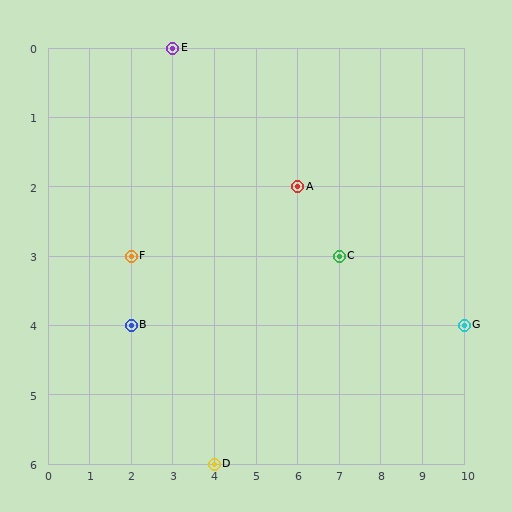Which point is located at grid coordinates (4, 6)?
Point D is at (4, 6).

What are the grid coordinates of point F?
Point F is at grid coordinates (2, 3).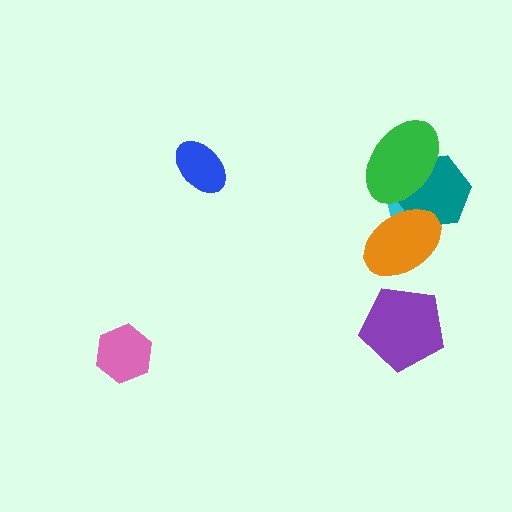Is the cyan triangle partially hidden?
Yes, it is partially covered by another shape.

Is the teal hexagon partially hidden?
Yes, it is partially covered by another shape.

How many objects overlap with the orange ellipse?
2 objects overlap with the orange ellipse.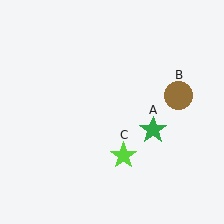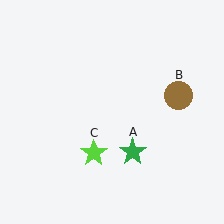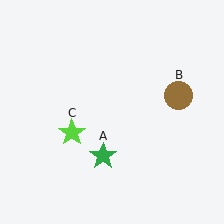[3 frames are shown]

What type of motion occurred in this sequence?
The green star (object A), lime star (object C) rotated clockwise around the center of the scene.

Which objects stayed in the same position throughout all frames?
Brown circle (object B) remained stationary.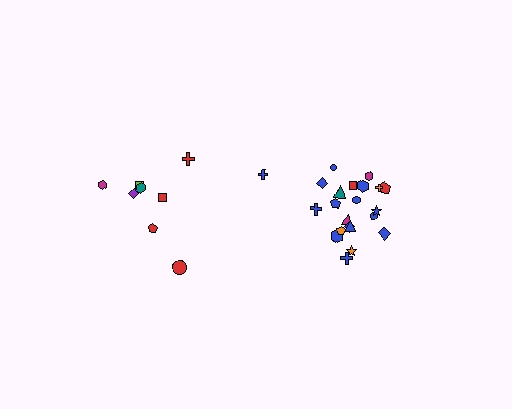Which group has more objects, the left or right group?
The right group.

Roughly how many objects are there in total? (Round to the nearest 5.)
Roughly 30 objects in total.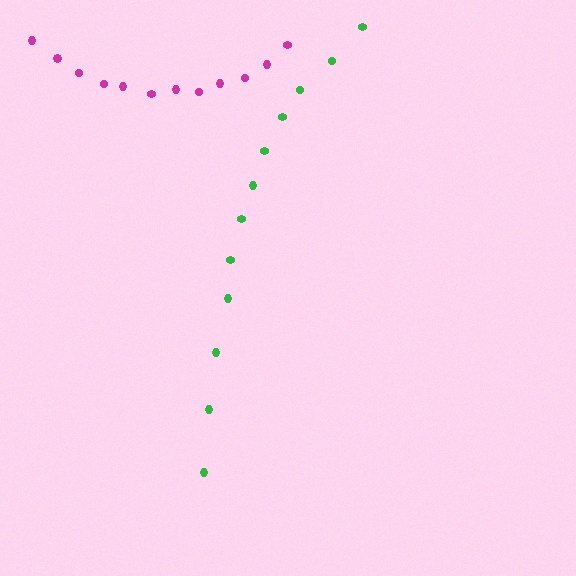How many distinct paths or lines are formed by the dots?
There are 2 distinct paths.